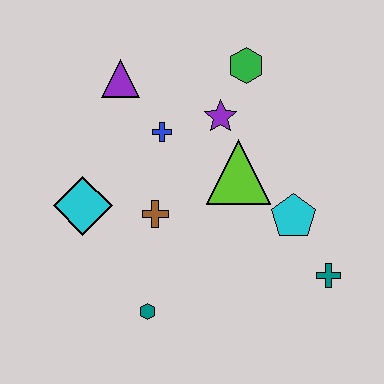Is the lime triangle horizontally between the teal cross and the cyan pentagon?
No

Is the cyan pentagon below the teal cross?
No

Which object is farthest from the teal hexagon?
The green hexagon is farthest from the teal hexagon.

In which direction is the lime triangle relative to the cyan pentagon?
The lime triangle is to the left of the cyan pentagon.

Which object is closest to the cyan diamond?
The brown cross is closest to the cyan diamond.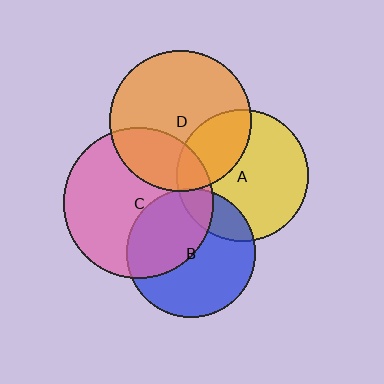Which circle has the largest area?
Circle C (pink).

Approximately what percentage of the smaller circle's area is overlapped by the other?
Approximately 5%.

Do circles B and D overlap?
Yes.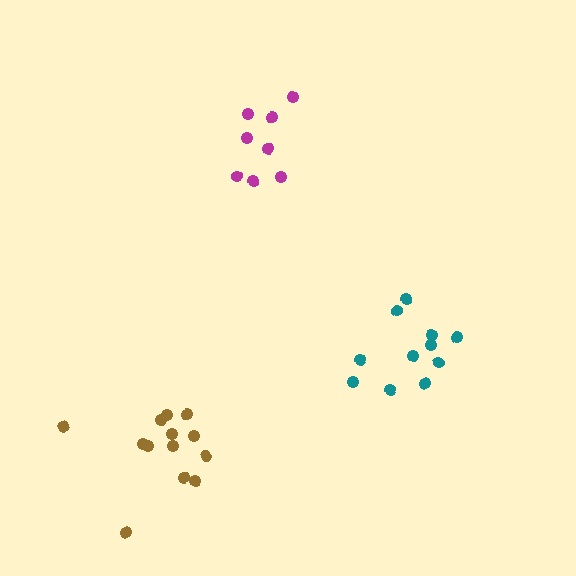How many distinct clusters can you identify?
There are 3 distinct clusters.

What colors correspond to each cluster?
The clusters are colored: magenta, brown, teal.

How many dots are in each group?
Group 1: 8 dots, Group 2: 13 dots, Group 3: 11 dots (32 total).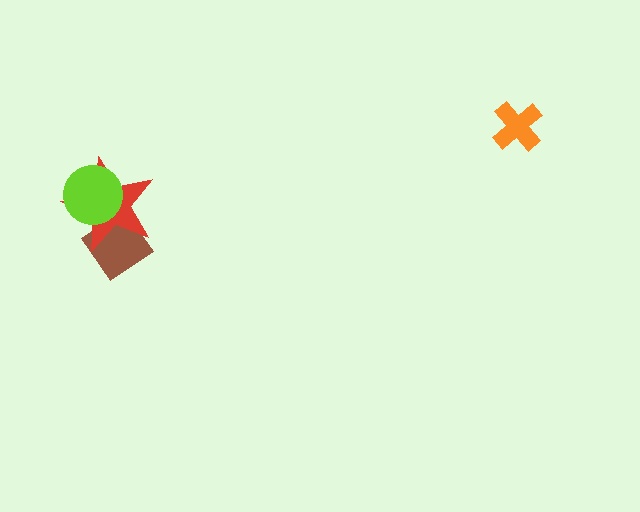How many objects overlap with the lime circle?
2 objects overlap with the lime circle.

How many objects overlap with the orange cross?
0 objects overlap with the orange cross.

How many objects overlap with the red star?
2 objects overlap with the red star.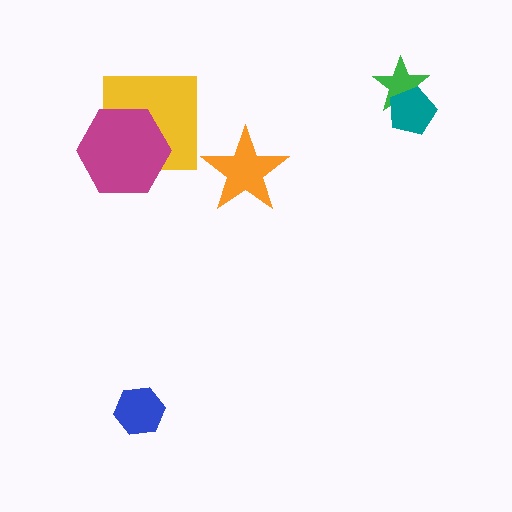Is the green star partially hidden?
Yes, it is partially covered by another shape.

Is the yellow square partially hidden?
Yes, it is partially covered by another shape.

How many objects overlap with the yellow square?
1 object overlaps with the yellow square.